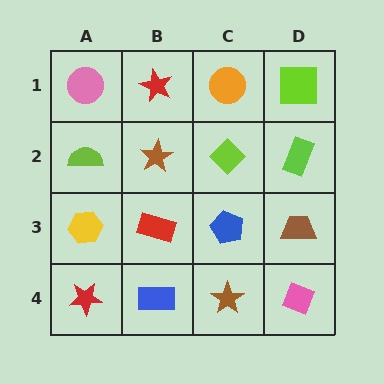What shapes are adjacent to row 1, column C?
A lime diamond (row 2, column C), a red star (row 1, column B), a lime square (row 1, column D).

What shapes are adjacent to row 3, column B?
A brown star (row 2, column B), a blue rectangle (row 4, column B), a yellow hexagon (row 3, column A), a blue pentagon (row 3, column C).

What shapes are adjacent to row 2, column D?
A lime square (row 1, column D), a brown trapezoid (row 3, column D), a lime diamond (row 2, column C).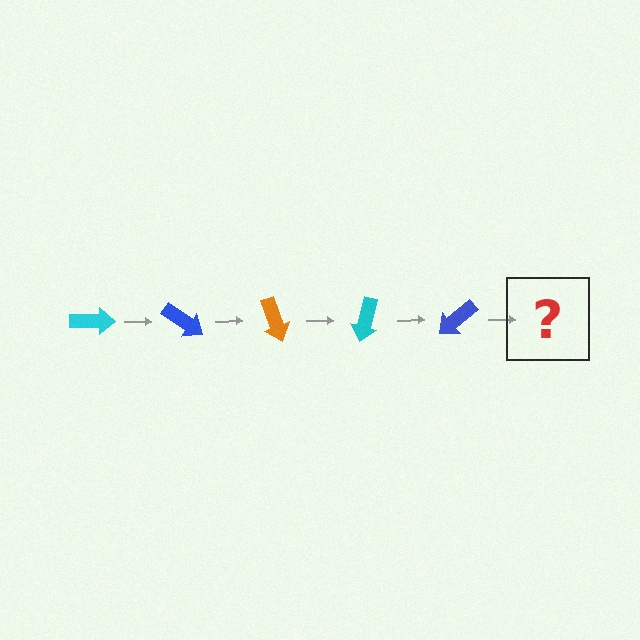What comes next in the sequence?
The next element should be an orange arrow, rotated 175 degrees from the start.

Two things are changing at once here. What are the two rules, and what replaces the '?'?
The two rules are that it rotates 35 degrees each step and the color cycles through cyan, blue, and orange. The '?' should be an orange arrow, rotated 175 degrees from the start.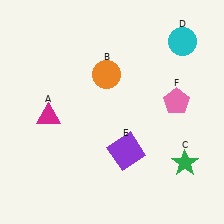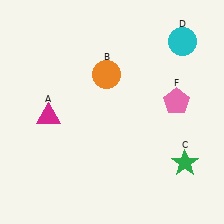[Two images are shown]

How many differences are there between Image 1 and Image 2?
There is 1 difference between the two images.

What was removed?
The purple square (E) was removed in Image 2.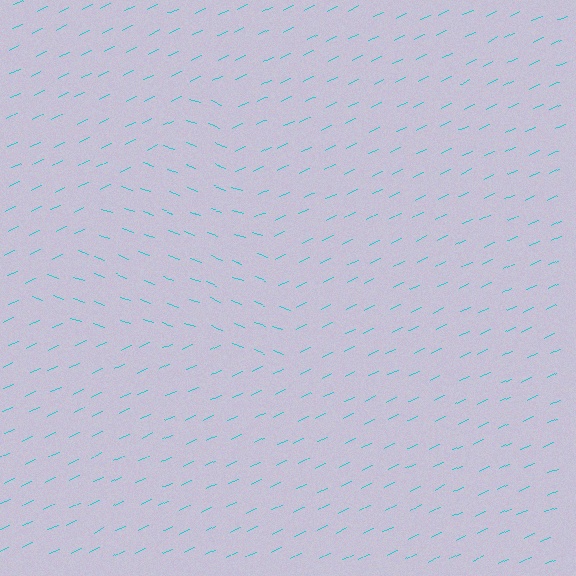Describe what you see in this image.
The image is filled with small cyan line segments. A triangle region in the image has lines oriented differently from the surrounding lines, creating a visible texture boundary.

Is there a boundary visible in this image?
Yes, there is a texture boundary formed by a change in line orientation.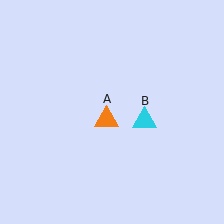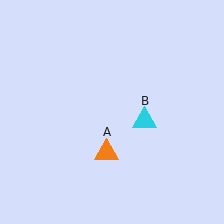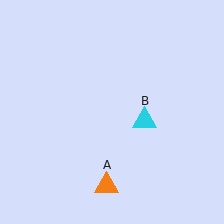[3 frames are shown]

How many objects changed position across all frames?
1 object changed position: orange triangle (object A).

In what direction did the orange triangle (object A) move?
The orange triangle (object A) moved down.